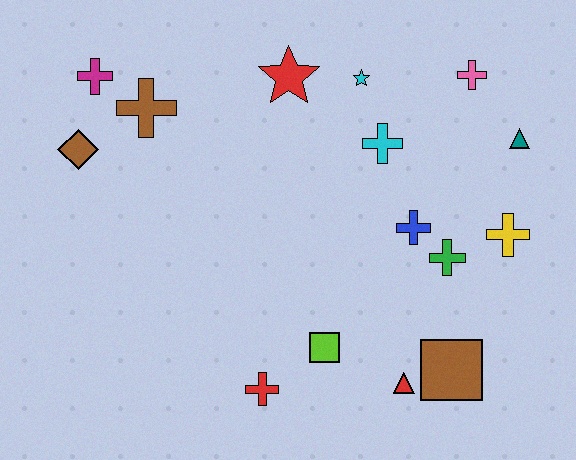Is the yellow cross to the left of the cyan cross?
No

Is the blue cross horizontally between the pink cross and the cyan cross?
Yes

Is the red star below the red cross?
No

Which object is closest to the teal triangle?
The pink cross is closest to the teal triangle.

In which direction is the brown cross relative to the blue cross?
The brown cross is to the left of the blue cross.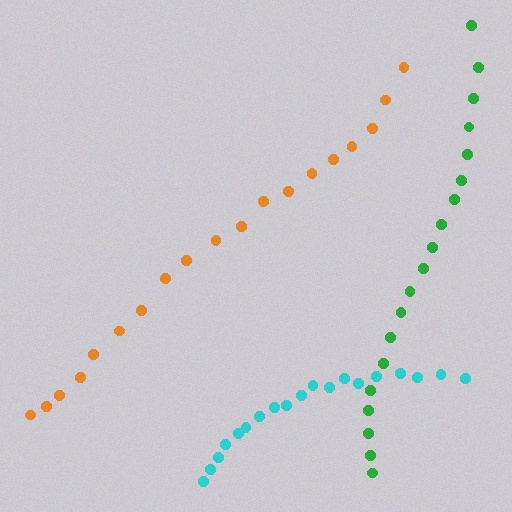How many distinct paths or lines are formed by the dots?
There are 3 distinct paths.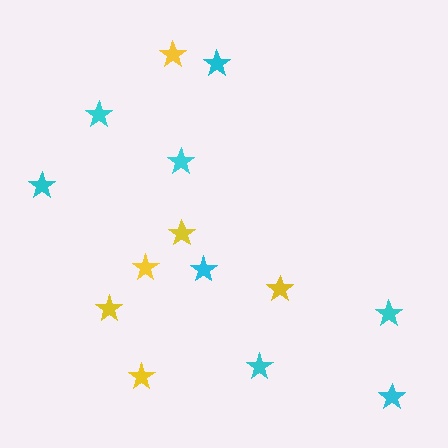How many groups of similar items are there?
There are 2 groups: one group of yellow stars (6) and one group of cyan stars (8).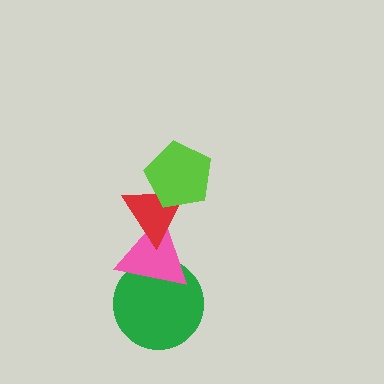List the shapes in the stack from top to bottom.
From top to bottom: the lime pentagon, the red triangle, the pink triangle, the green circle.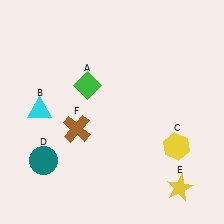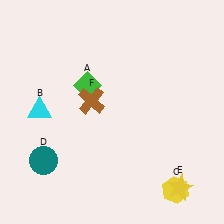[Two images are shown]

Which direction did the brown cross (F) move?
The brown cross (F) moved up.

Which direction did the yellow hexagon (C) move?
The yellow hexagon (C) moved down.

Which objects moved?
The objects that moved are: the yellow hexagon (C), the brown cross (F).